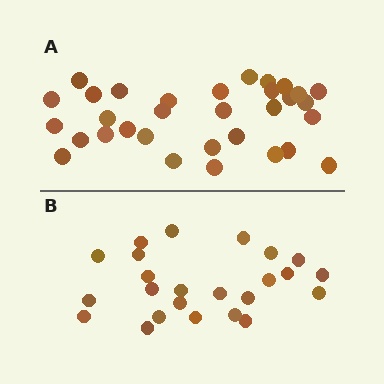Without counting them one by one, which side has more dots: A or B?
Region A (the top region) has more dots.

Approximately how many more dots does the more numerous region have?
Region A has roughly 8 or so more dots than region B.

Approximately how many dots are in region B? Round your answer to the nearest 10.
About 20 dots. (The exact count is 24, which rounds to 20.)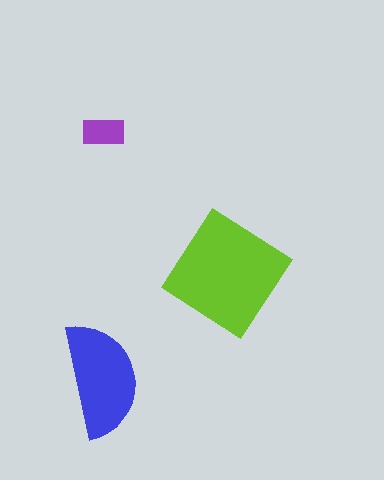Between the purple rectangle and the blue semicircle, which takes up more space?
The blue semicircle.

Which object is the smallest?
The purple rectangle.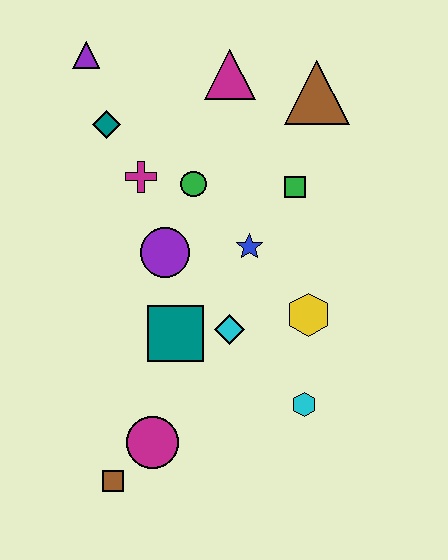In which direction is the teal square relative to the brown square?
The teal square is above the brown square.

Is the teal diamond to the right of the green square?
No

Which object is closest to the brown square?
The magenta circle is closest to the brown square.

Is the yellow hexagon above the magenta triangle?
No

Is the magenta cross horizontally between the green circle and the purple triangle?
Yes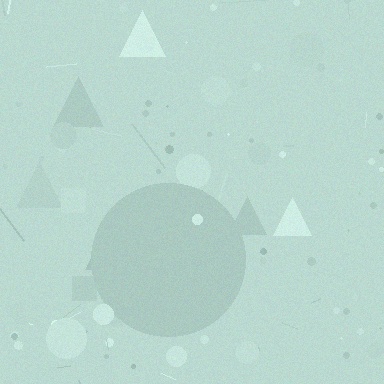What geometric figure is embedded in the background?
A circle is embedded in the background.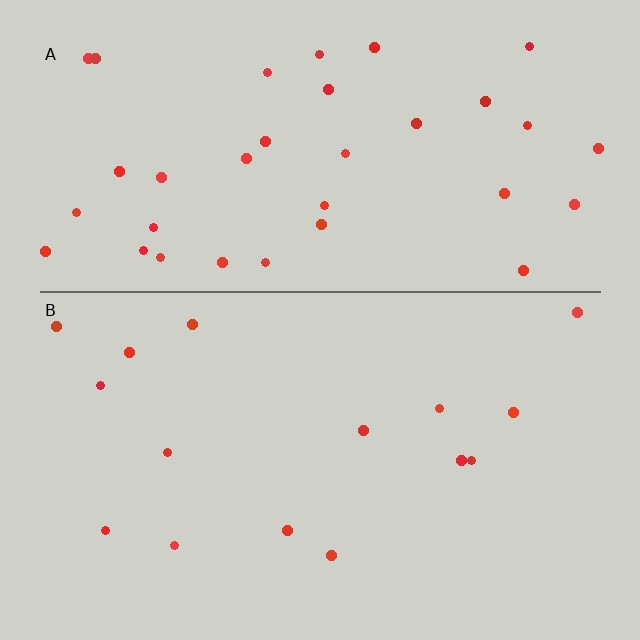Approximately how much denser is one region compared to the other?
Approximately 2.3× — region A over region B.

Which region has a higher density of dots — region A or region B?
A (the top).